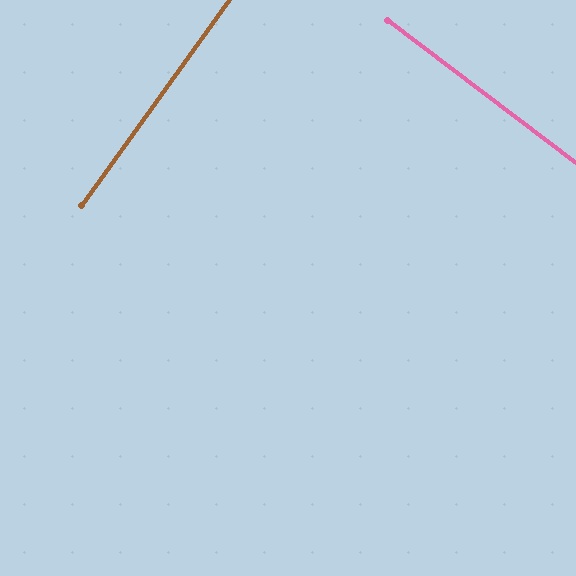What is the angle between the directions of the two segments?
Approximately 89 degrees.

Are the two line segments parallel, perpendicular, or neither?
Perpendicular — they meet at approximately 89°.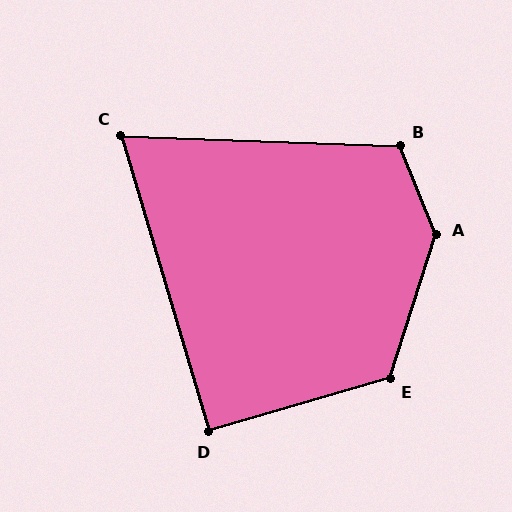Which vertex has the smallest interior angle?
C, at approximately 71 degrees.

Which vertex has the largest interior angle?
A, at approximately 140 degrees.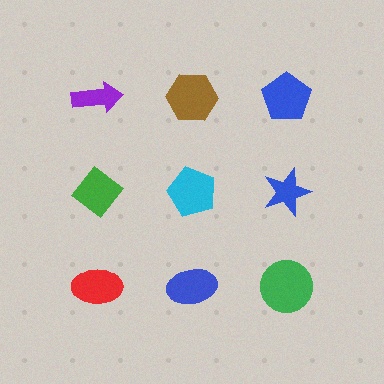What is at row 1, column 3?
A blue pentagon.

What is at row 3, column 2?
A blue ellipse.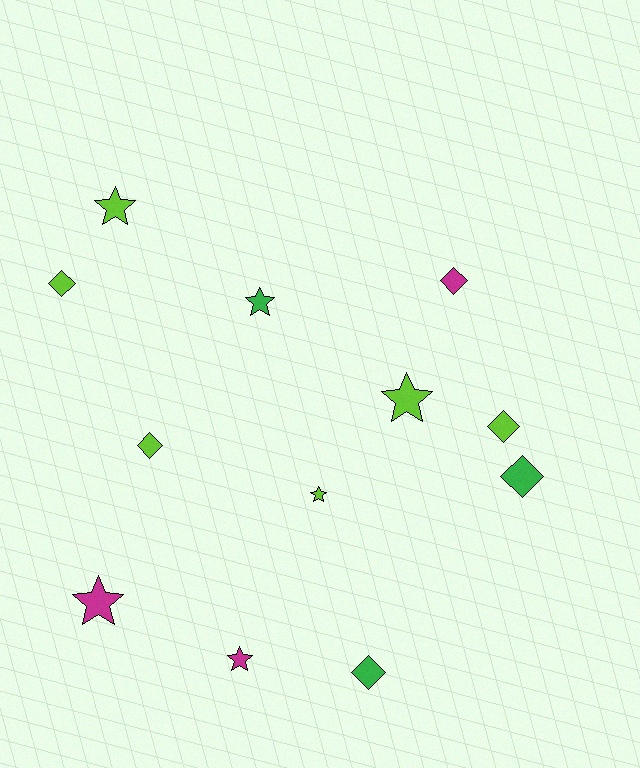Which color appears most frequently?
Lime, with 6 objects.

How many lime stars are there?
There are 3 lime stars.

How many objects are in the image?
There are 12 objects.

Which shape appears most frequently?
Star, with 6 objects.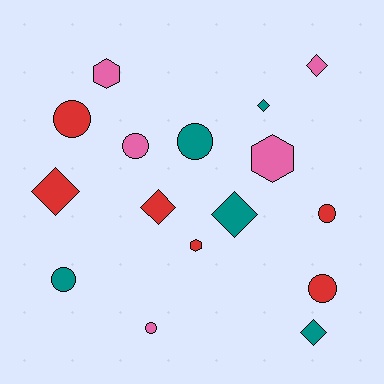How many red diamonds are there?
There are 2 red diamonds.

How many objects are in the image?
There are 16 objects.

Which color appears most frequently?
Red, with 6 objects.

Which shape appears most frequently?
Circle, with 7 objects.